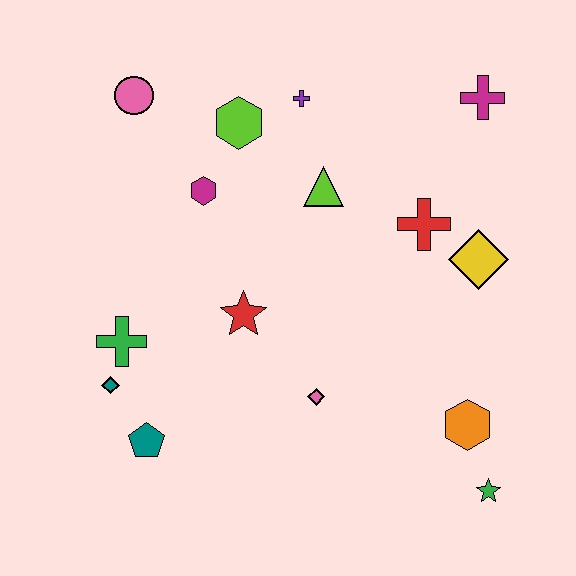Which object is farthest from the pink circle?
The green star is farthest from the pink circle.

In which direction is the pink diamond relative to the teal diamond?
The pink diamond is to the right of the teal diamond.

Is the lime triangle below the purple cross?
Yes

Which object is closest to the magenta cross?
The red cross is closest to the magenta cross.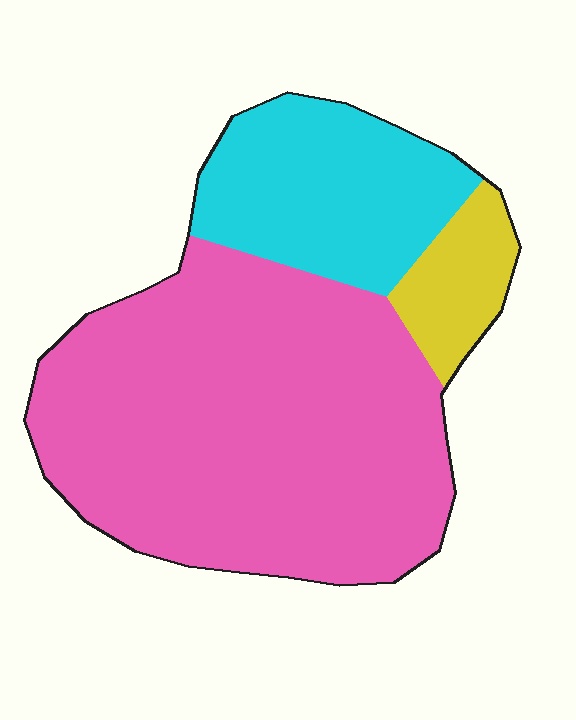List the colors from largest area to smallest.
From largest to smallest: pink, cyan, yellow.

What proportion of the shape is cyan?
Cyan covers 24% of the shape.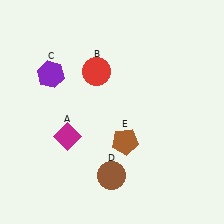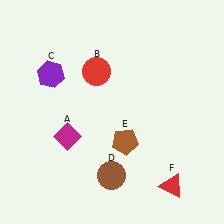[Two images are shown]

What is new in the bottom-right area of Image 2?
A red triangle (F) was added in the bottom-right area of Image 2.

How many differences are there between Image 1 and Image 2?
There is 1 difference between the two images.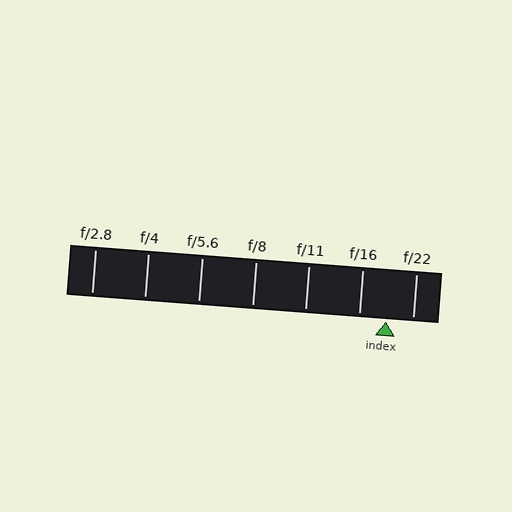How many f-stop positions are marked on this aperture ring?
There are 7 f-stop positions marked.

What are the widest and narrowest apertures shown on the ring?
The widest aperture shown is f/2.8 and the narrowest is f/22.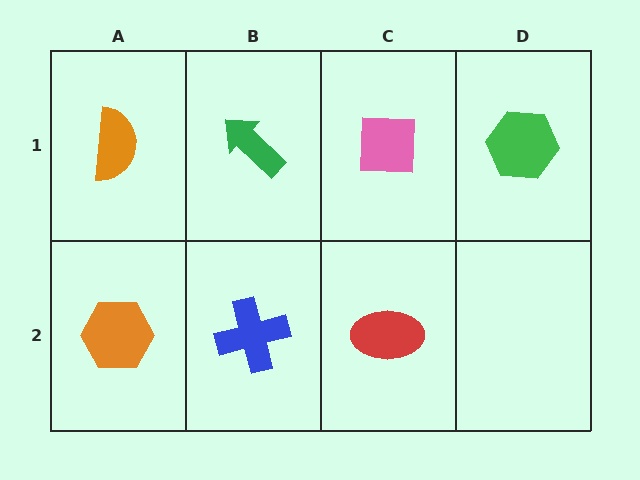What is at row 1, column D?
A green hexagon.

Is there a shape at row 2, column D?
No, that cell is empty.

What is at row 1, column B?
A green arrow.